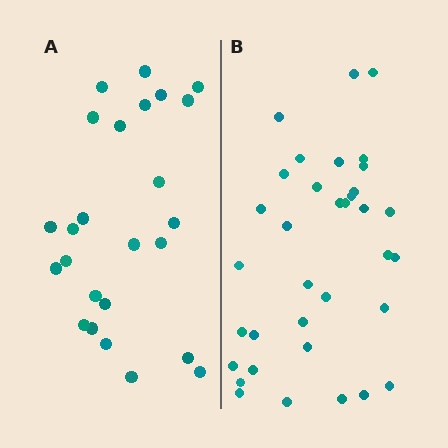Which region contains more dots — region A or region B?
Region B (the right region) has more dots.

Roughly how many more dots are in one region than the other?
Region B has roughly 10 or so more dots than region A.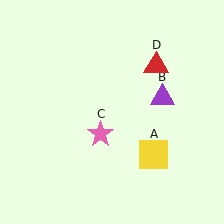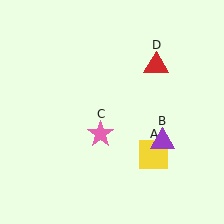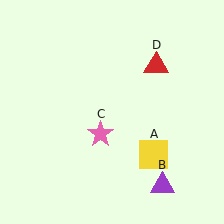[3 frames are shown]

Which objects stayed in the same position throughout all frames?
Yellow square (object A) and pink star (object C) and red triangle (object D) remained stationary.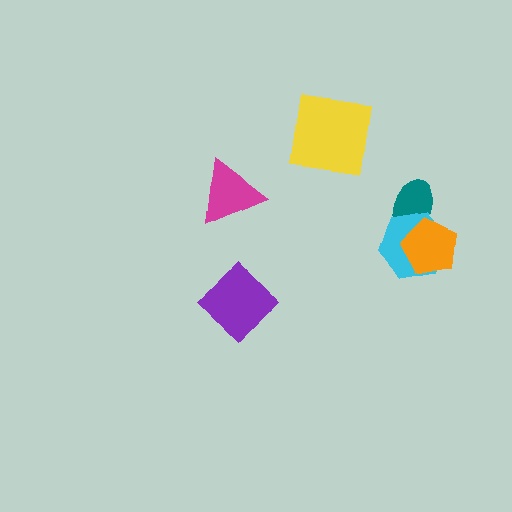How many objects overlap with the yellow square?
0 objects overlap with the yellow square.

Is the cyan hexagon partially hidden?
Yes, it is partially covered by another shape.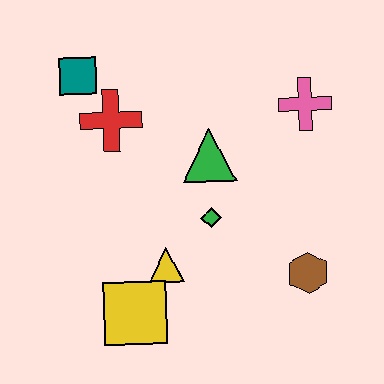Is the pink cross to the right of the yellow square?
Yes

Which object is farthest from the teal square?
The brown hexagon is farthest from the teal square.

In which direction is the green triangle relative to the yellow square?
The green triangle is above the yellow square.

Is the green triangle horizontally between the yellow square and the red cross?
No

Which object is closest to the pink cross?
The green triangle is closest to the pink cross.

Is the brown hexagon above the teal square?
No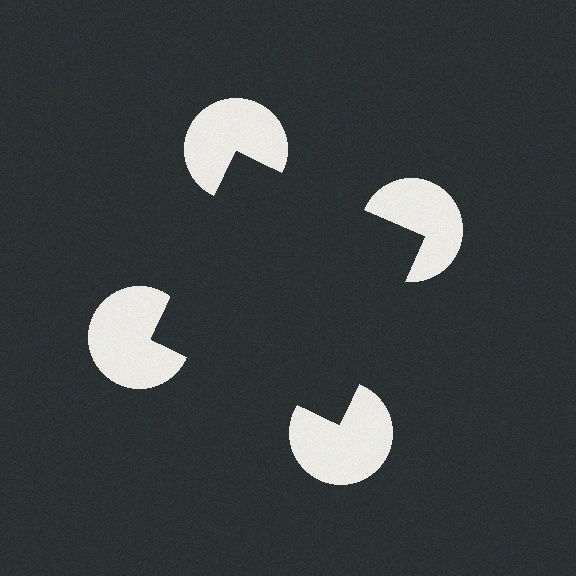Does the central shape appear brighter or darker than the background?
It typically appears slightly darker than the background, even though no actual brightness change is drawn.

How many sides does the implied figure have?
4 sides.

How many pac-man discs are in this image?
There are 4 — one at each vertex of the illusory square.